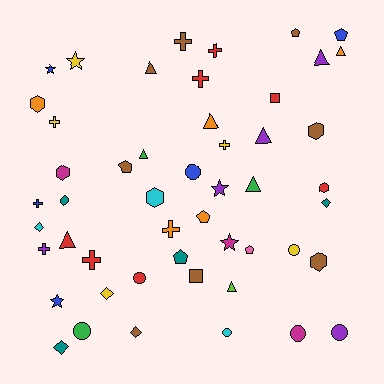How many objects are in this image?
There are 50 objects.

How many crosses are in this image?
There are 9 crosses.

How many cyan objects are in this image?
There are 3 cyan objects.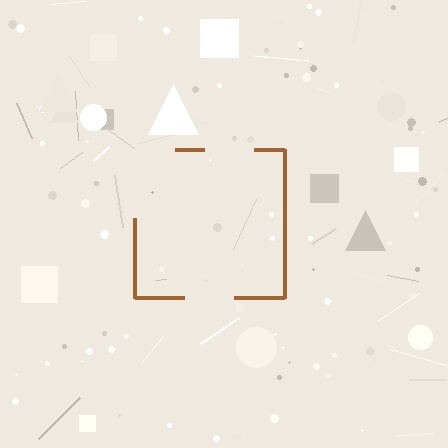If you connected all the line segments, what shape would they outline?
They would outline a square.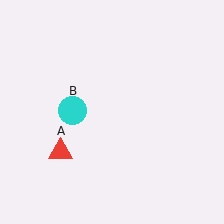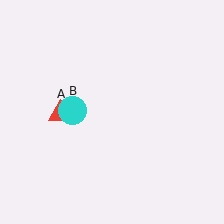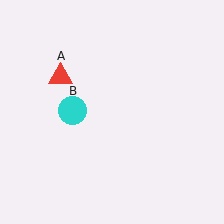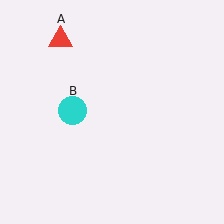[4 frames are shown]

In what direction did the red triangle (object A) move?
The red triangle (object A) moved up.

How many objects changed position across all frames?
1 object changed position: red triangle (object A).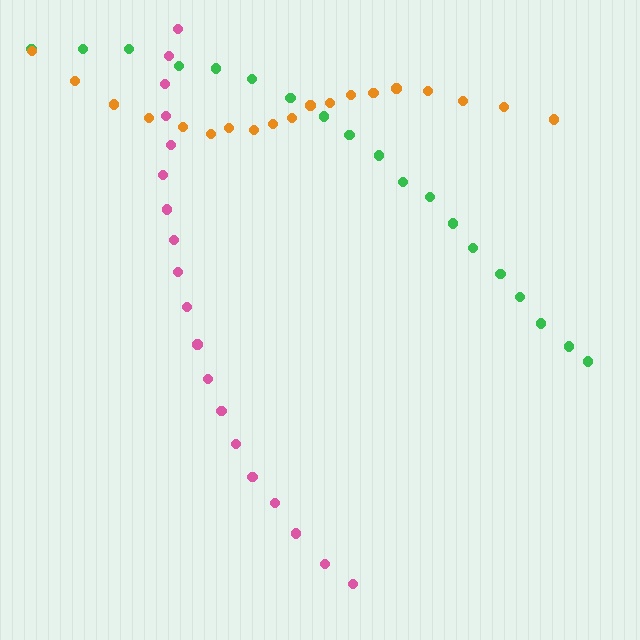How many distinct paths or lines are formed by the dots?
There are 3 distinct paths.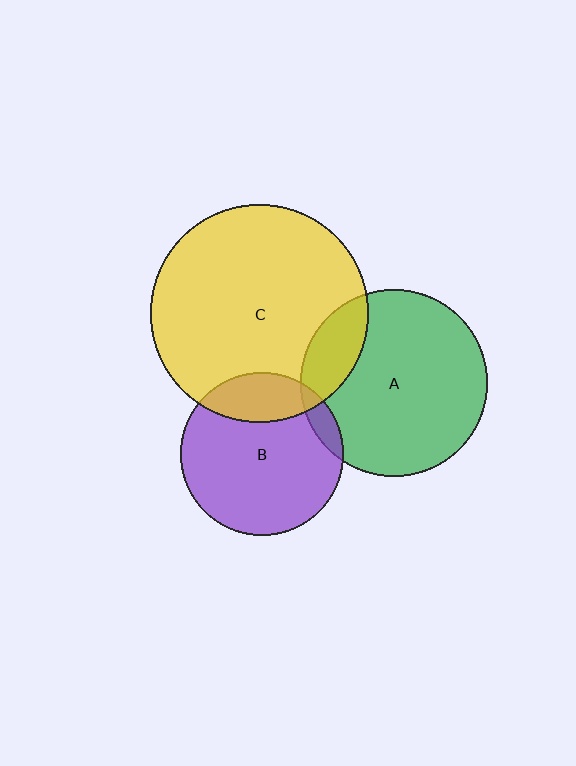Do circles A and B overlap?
Yes.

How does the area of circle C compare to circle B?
Approximately 1.8 times.